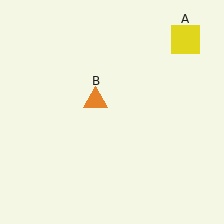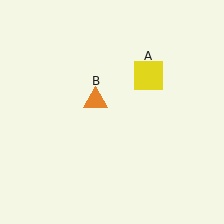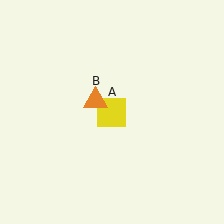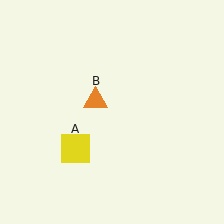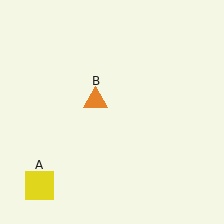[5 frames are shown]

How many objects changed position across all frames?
1 object changed position: yellow square (object A).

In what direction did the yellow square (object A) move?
The yellow square (object A) moved down and to the left.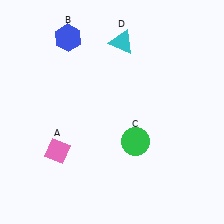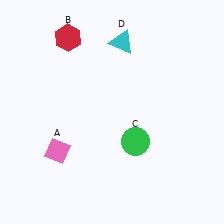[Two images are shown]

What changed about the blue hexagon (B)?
In Image 1, B is blue. In Image 2, it changed to red.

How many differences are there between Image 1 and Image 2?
There is 1 difference between the two images.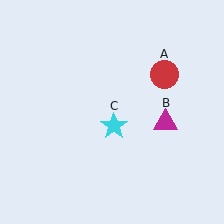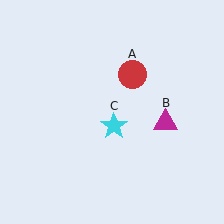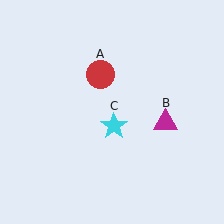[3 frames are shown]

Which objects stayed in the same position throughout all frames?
Magenta triangle (object B) and cyan star (object C) remained stationary.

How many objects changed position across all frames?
1 object changed position: red circle (object A).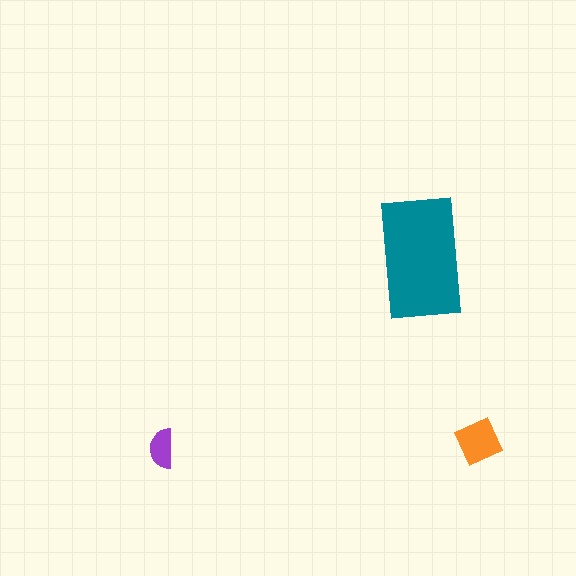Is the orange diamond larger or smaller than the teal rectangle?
Smaller.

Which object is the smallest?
The purple semicircle.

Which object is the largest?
The teal rectangle.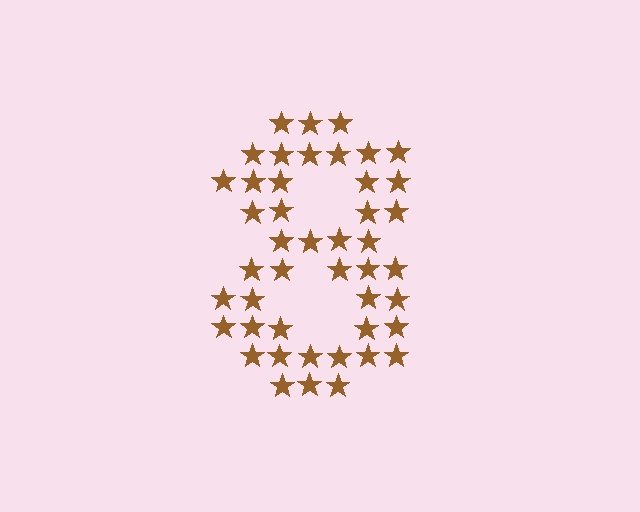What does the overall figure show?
The overall figure shows the digit 8.